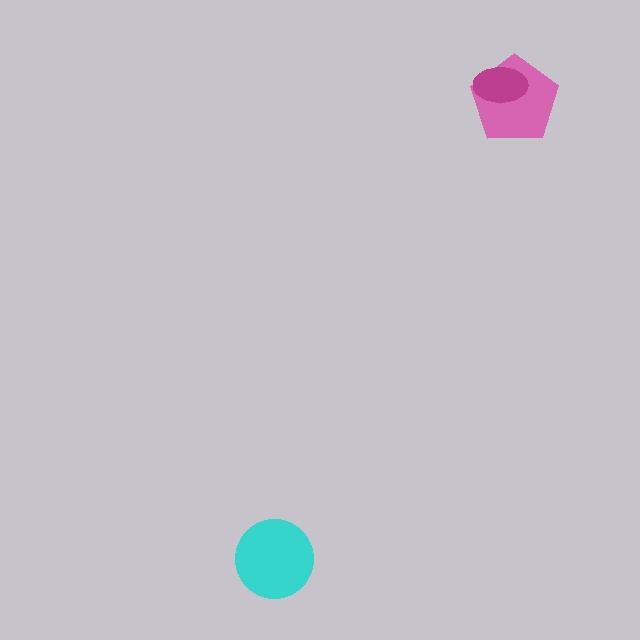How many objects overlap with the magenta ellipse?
1 object overlaps with the magenta ellipse.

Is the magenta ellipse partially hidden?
No, no other shape covers it.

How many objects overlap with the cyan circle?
0 objects overlap with the cyan circle.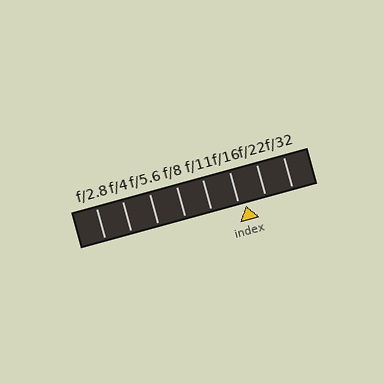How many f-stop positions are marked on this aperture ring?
There are 8 f-stop positions marked.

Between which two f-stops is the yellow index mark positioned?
The index mark is between f/16 and f/22.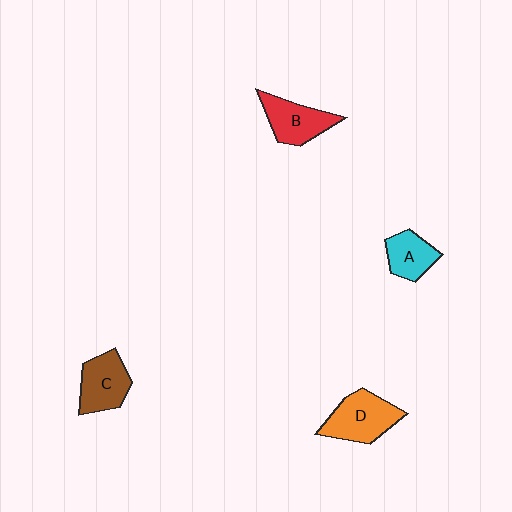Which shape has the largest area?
Shape D (orange).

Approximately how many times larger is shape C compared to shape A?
Approximately 1.3 times.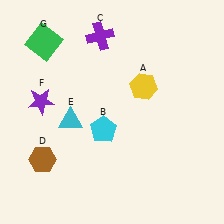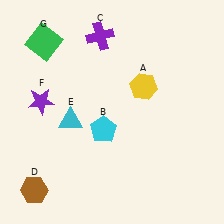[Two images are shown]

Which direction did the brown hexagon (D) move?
The brown hexagon (D) moved down.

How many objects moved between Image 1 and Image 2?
1 object moved between the two images.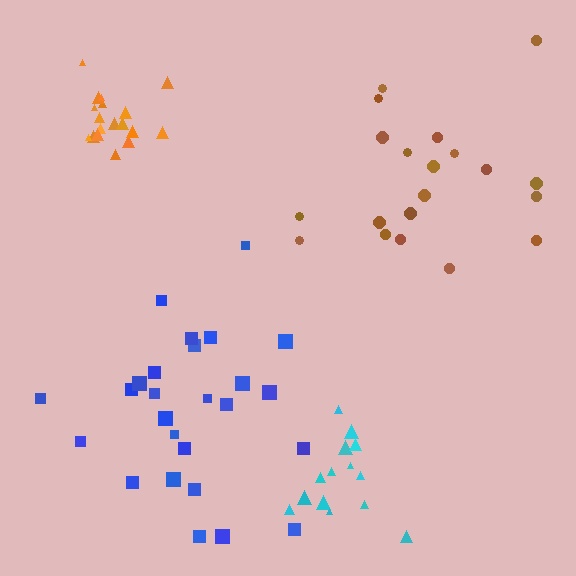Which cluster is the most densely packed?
Orange.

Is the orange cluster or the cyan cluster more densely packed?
Orange.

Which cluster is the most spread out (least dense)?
Brown.